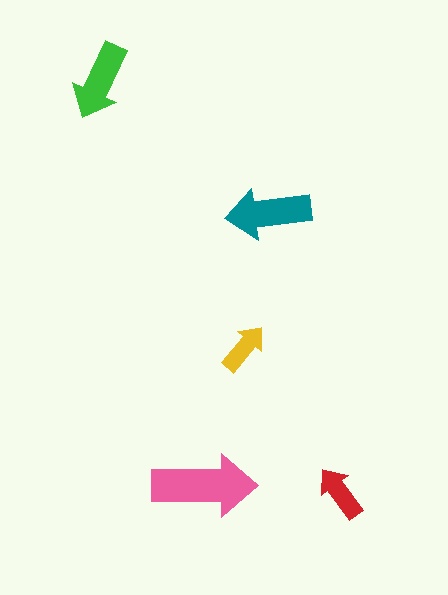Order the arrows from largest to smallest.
the pink one, the teal one, the green one, the red one, the yellow one.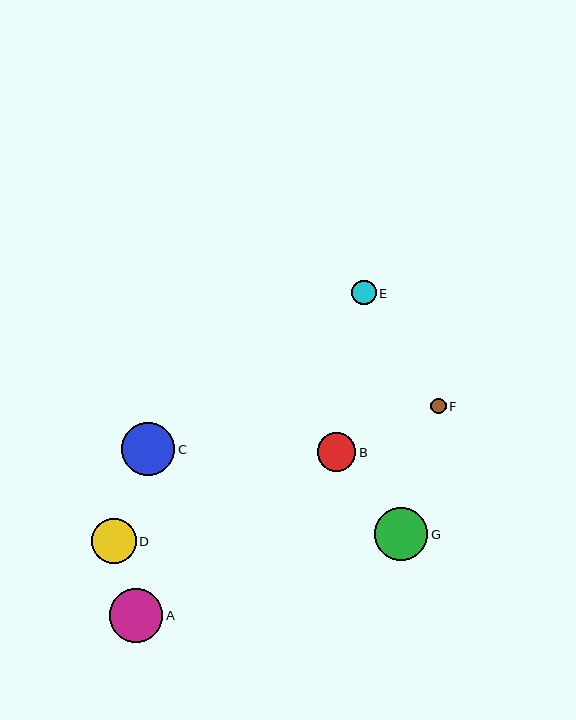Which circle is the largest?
Circle A is the largest with a size of approximately 54 pixels.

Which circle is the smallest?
Circle F is the smallest with a size of approximately 15 pixels.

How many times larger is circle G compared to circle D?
Circle G is approximately 1.2 times the size of circle D.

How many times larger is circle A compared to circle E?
Circle A is approximately 2.2 times the size of circle E.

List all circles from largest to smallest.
From largest to smallest: A, G, C, D, B, E, F.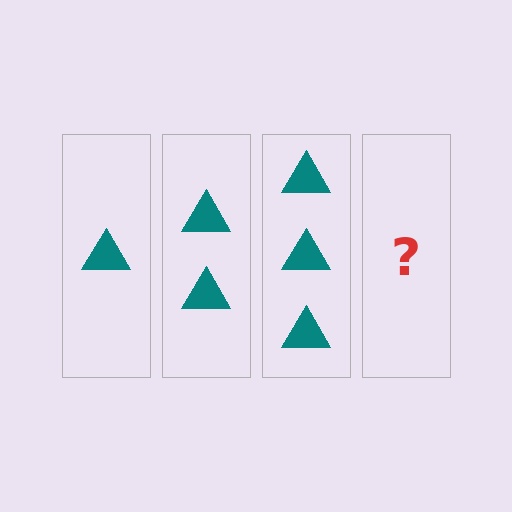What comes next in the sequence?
The next element should be 4 triangles.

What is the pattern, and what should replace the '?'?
The pattern is that each step adds one more triangle. The '?' should be 4 triangles.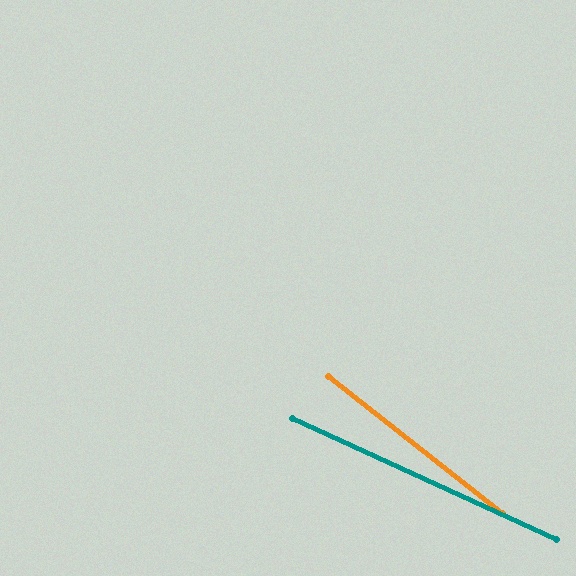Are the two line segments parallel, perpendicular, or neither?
Neither parallel nor perpendicular — they differ by about 14°.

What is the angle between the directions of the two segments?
Approximately 14 degrees.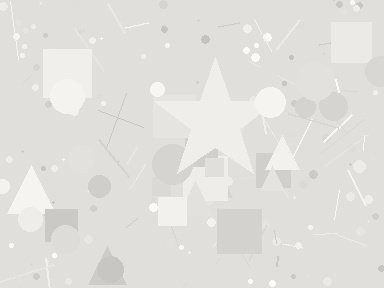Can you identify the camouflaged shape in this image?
The camouflaged shape is a star.